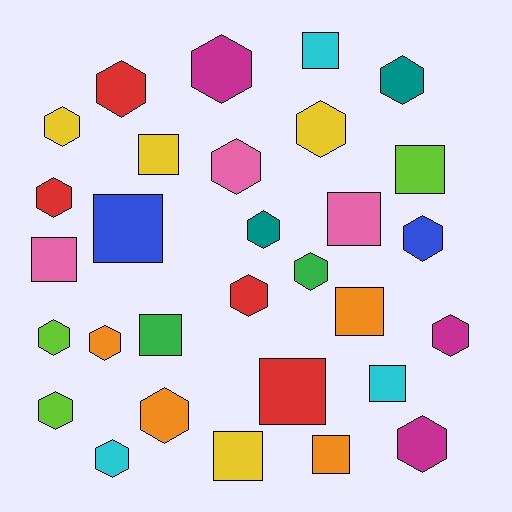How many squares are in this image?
There are 12 squares.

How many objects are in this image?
There are 30 objects.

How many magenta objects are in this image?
There are 3 magenta objects.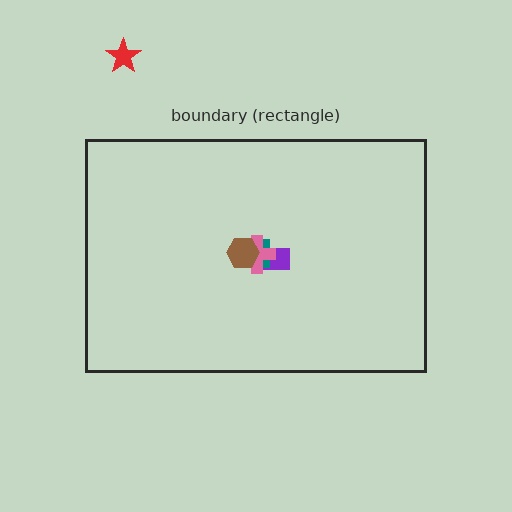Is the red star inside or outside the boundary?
Outside.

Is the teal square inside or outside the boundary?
Inside.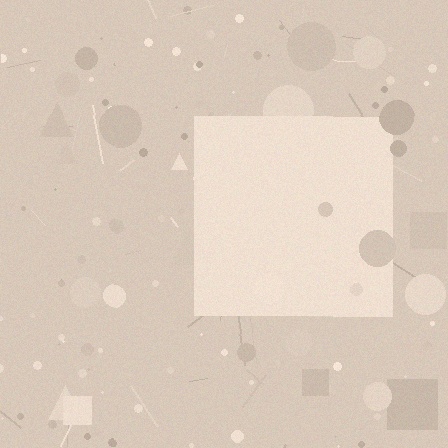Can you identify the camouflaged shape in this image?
The camouflaged shape is a square.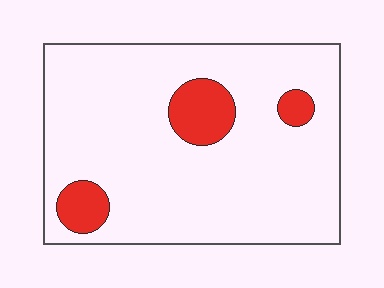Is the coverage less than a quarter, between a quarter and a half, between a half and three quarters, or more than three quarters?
Less than a quarter.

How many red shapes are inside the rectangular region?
3.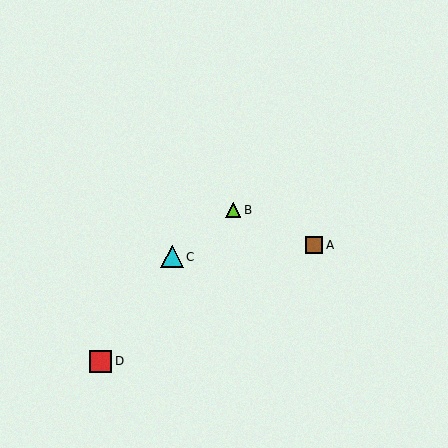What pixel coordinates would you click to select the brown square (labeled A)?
Click at (314, 245) to select the brown square A.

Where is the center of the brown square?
The center of the brown square is at (314, 245).